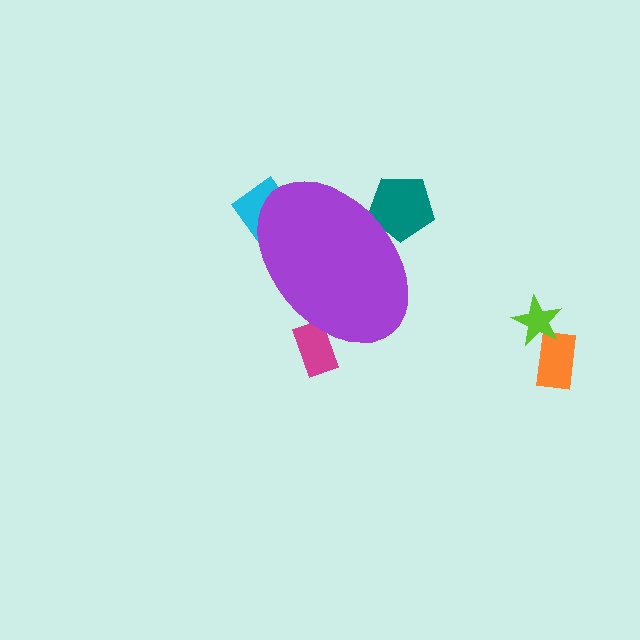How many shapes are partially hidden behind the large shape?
3 shapes are partially hidden.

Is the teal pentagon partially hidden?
Yes, the teal pentagon is partially hidden behind the purple ellipse.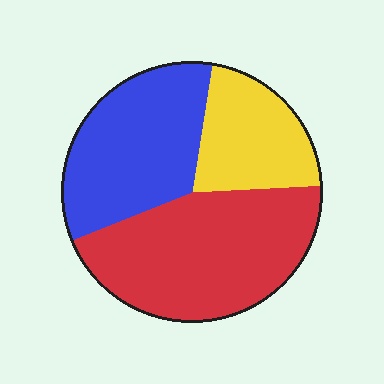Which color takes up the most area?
Red, at roughly 45%.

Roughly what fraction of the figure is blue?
Blue takes up about one third (1/3) of the figure.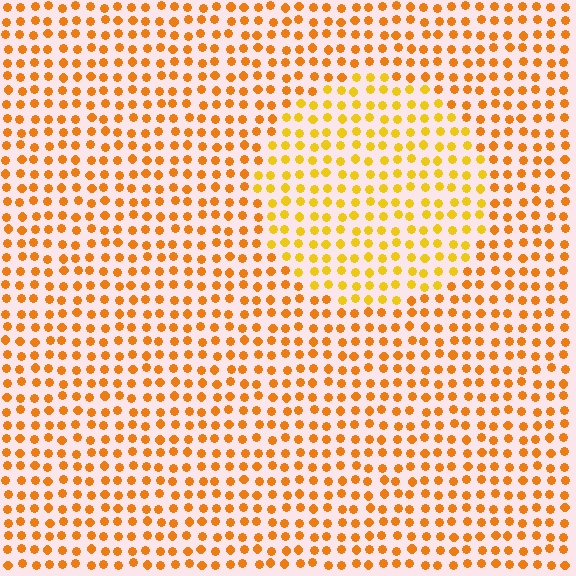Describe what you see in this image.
The image is filled with small orange elements in a uniform arrangement. A circle-shaped region is visible where the elements are tinted to a slightly different hue, forming a subtle color boundary.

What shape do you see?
I see a circle.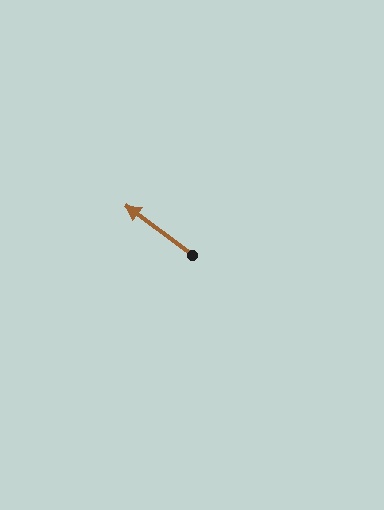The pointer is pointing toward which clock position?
Roughly 10 o'clock.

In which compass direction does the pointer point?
Northwest.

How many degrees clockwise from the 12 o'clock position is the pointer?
Approximately 307 degrees.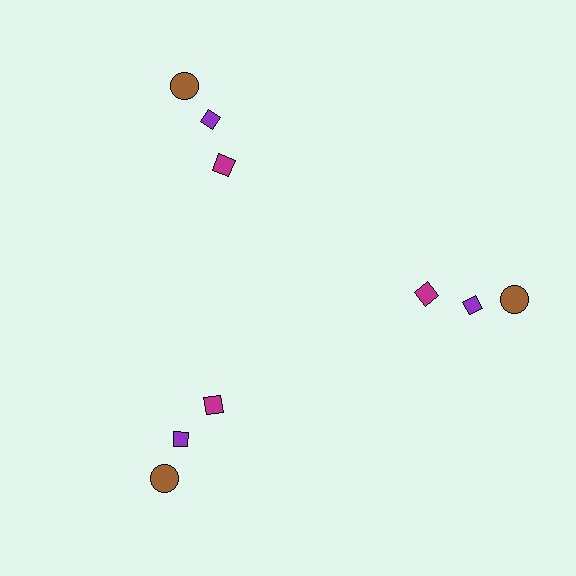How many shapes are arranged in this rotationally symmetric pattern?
There are 9 shapes, arranged in 3 groups of 3.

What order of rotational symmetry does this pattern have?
This pattern has 3-fold rotational symmetry.